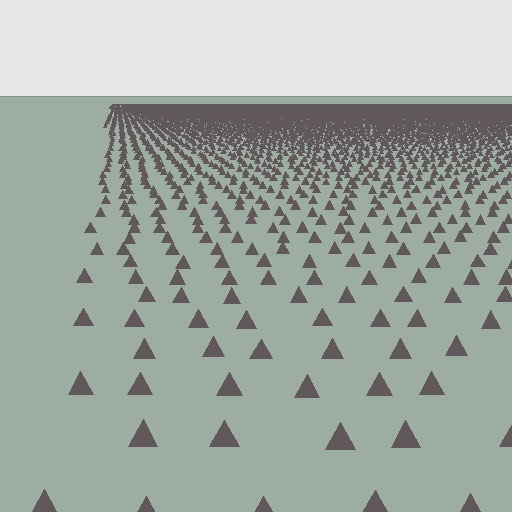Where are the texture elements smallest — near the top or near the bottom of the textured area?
Near the top.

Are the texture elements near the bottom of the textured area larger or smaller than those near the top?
Larger. Near the bottom, elements are closer to the viewer and appear at a bigger on-screen size.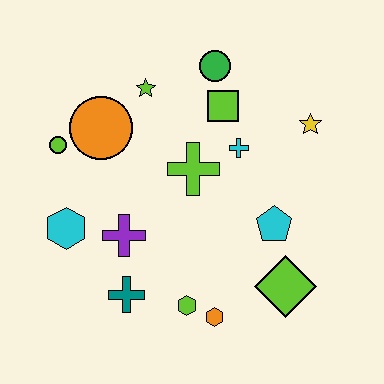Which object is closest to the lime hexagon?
The orange hexagon is closest to the lime hexagon.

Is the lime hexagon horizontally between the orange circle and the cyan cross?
Yes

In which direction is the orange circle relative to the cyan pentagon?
The orange circle is to the left of the cyan pentagon.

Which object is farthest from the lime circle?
The lime diamond is farthest from the lime circle.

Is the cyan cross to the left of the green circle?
No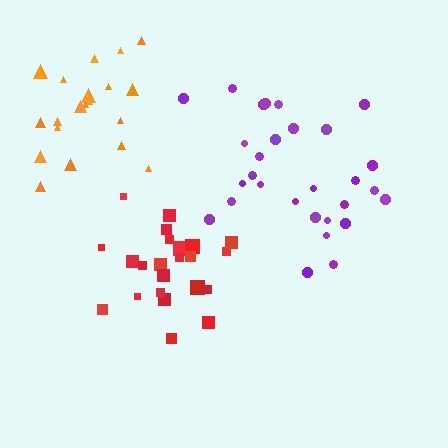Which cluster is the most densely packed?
Red.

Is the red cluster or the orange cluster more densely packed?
Red.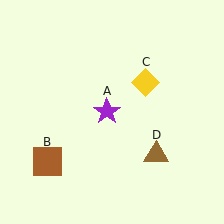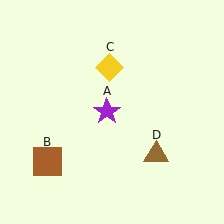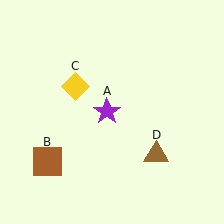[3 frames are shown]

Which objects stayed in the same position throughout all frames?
Purple star (object A) and brown square (object B) and brown triangle (object D) remained stationary.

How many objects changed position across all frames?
1 object changed position: yellow diamond (object C).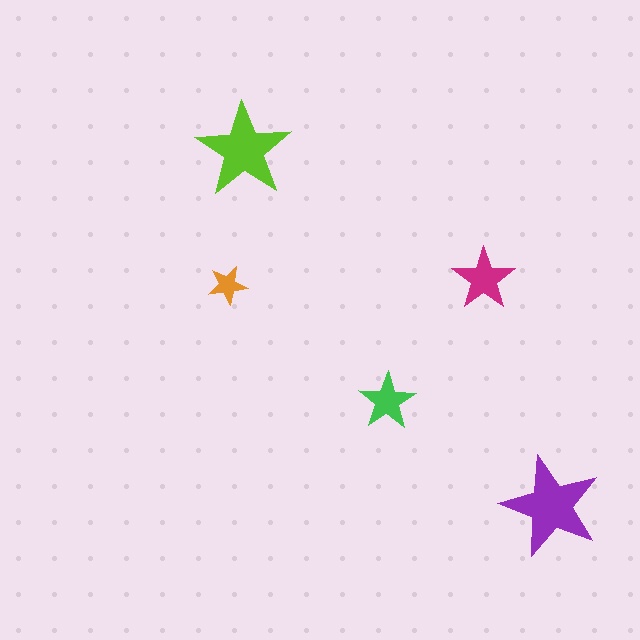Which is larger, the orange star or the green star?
The green one.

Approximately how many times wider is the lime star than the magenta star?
About 1.5 times wider.